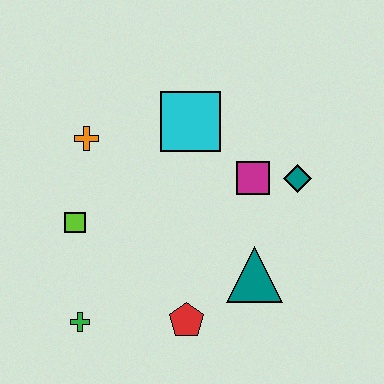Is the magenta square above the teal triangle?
Yes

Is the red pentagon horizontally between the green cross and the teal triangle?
Yes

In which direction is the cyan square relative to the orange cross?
The cyan square is to the right of the orange cross.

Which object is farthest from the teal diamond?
The green cross is farthest from the teal diamond.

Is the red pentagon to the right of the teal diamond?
No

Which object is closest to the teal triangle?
The red pentagon is closest to the teal triangle.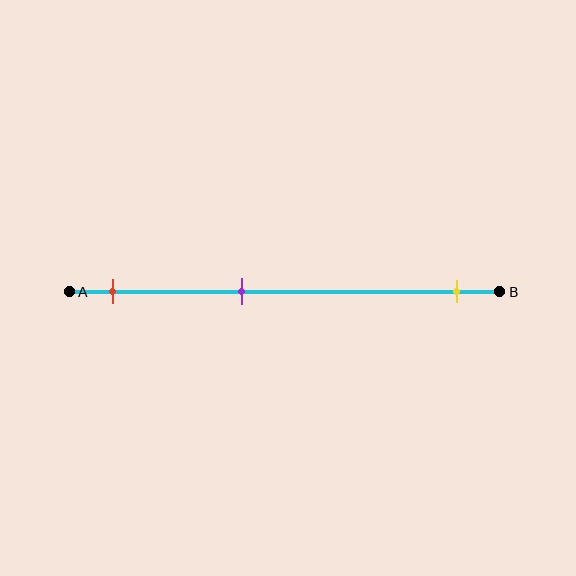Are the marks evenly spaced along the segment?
No, the marks are not evenly spaced.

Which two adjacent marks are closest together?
The red and purple marks are the closest adjacent pair.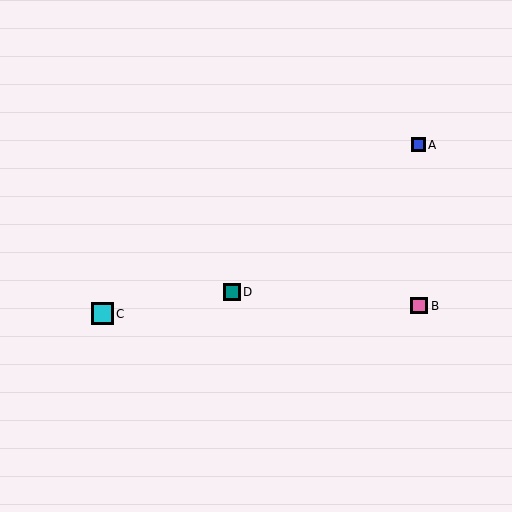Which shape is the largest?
The cyan square (labeled C) is the largest.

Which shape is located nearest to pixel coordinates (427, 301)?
The pink square (labeled B) at (419, 306) is nearest to that location.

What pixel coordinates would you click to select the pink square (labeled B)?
Click at (419, 306) to select the pink square B.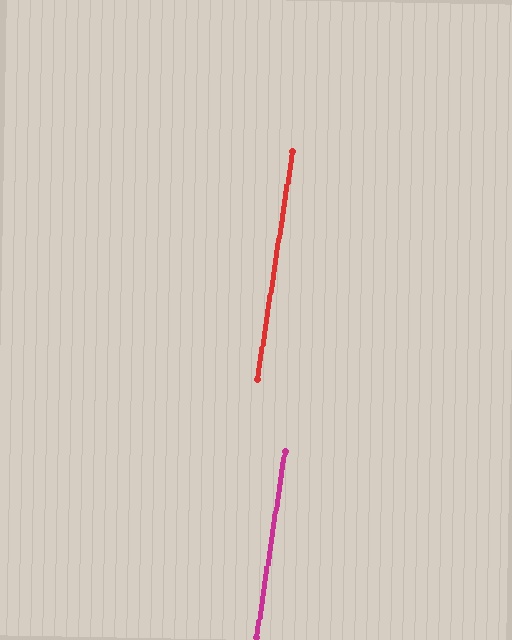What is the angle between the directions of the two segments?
Approximately 0 degrees.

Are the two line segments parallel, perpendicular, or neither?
Parallel — their directions differ by only 0.1°.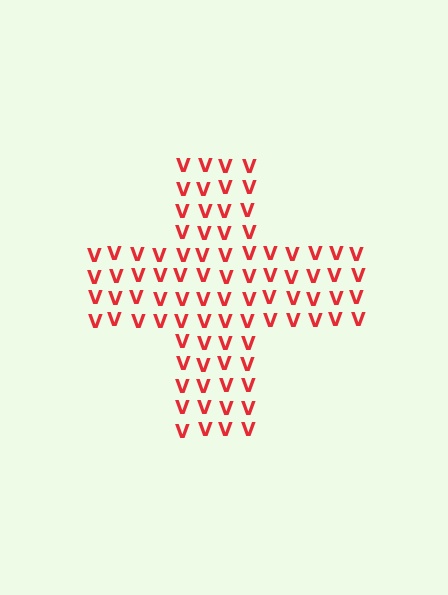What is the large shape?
The large shape is a cross.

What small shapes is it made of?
It is made of small letter V's.